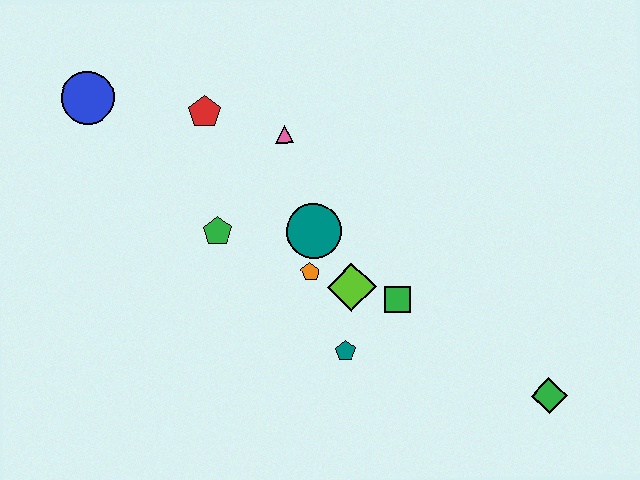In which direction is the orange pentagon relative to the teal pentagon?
The orange pentagon is above the teal pentagon.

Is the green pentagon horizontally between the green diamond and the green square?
No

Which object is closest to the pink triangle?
The red pentagon is closest to the pink triangle.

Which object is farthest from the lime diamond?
The blue circle is farthest from the lime diamond.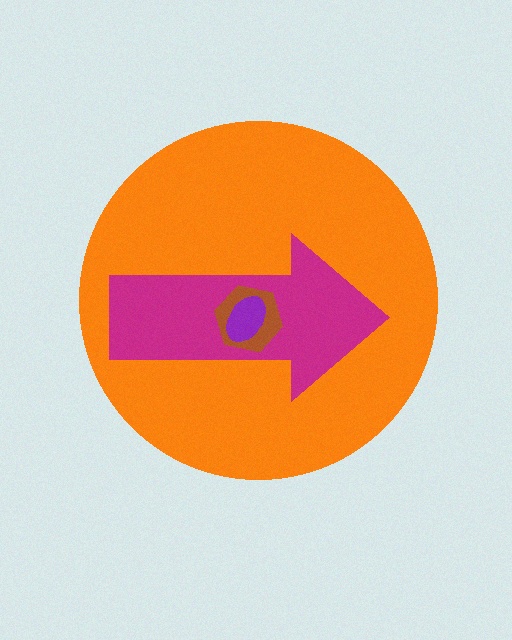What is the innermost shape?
The purple ellipse.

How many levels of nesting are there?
4.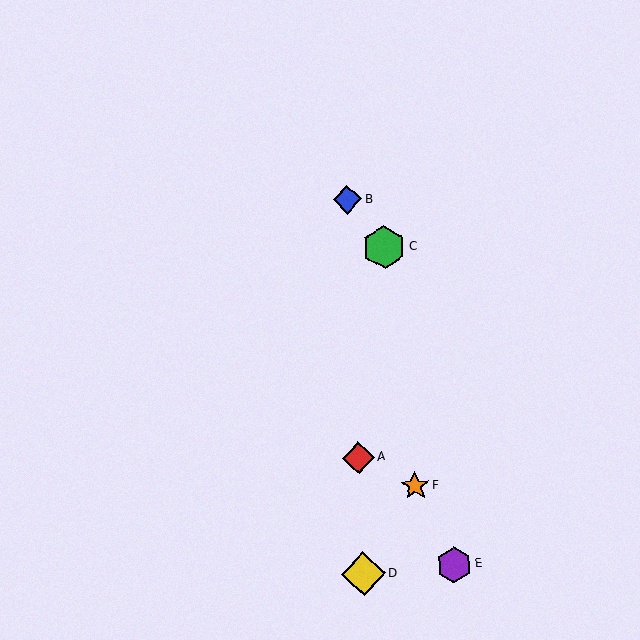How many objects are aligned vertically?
3 objects (A, B, D) are aligned vertically.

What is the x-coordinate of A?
Object A is at x≈359.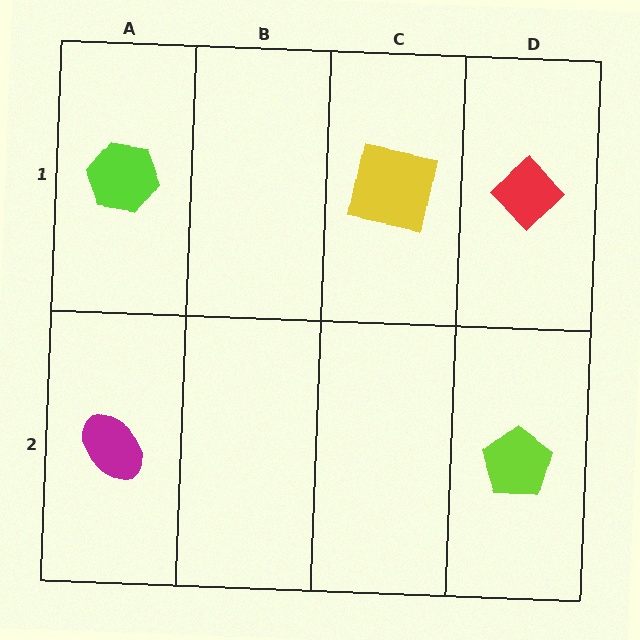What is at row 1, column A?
A lime hexagon.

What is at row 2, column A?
A magenta ellipse.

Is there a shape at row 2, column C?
No, that cell is empty.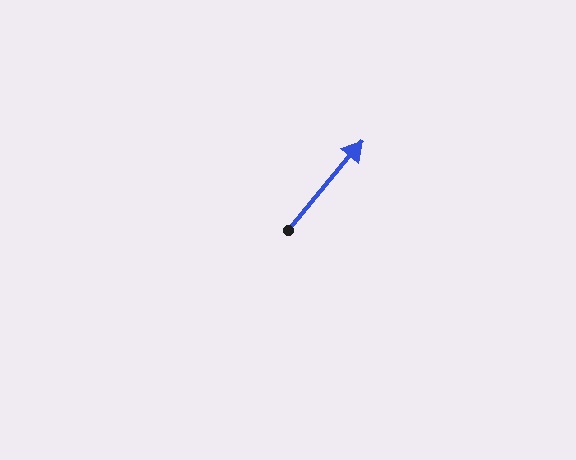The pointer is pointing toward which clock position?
Roughly 1 o'clock.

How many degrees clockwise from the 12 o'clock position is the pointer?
Approximately 40 degrees.